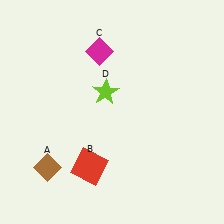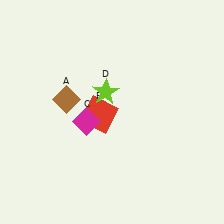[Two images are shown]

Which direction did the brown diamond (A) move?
The brown diamond (A) moved up.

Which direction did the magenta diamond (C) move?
The magenta diamond (C) moved down.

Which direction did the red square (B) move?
The red square (B) moved up.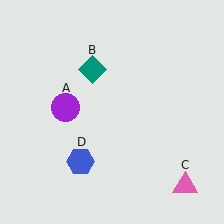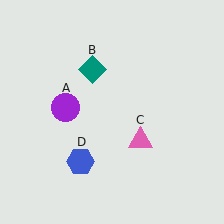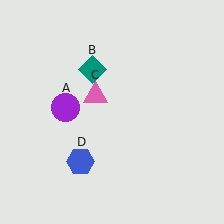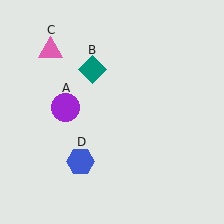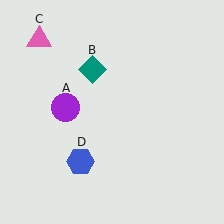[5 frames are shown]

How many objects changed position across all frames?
1 object changed position: pink triangle (object C).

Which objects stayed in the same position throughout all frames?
Purple circle (object A) and teal diamond (object B) and blue hexagon (object D) remained stationary.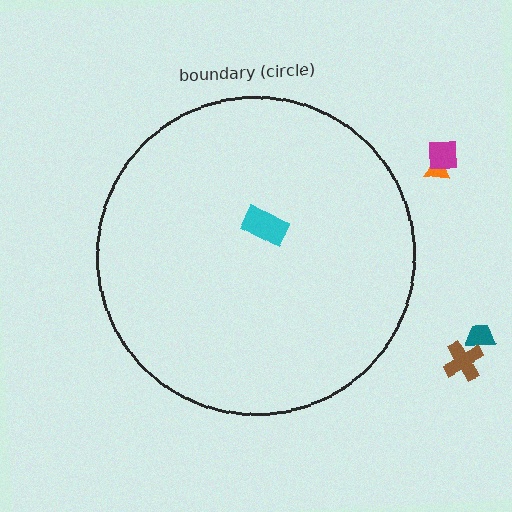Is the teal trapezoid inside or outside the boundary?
Outside.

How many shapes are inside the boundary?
1 inside, 4 outside.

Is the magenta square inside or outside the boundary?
Outside.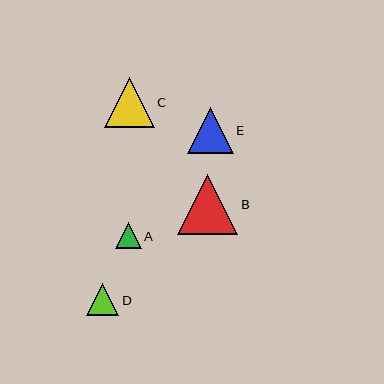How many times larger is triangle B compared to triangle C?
Triangle B is approximately 1.2 times the size of triangle C.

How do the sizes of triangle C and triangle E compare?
Triangle C and triangle E are approximately the same size.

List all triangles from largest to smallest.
From largest to smallest: B, C, E, D, A.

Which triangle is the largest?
Triangle B is the largest with a size of approximately 60 pixels.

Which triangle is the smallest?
Triangle A is the smallest with a size of approximately 26 pixels.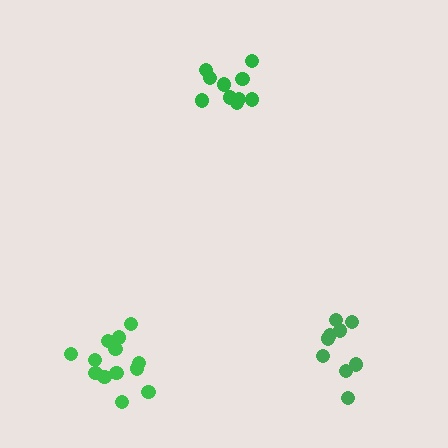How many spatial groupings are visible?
There are 3 spatial groupings.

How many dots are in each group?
Group 1: 13 dots, Group 2: 9 dots, Group 3: 10 dots (32 total).